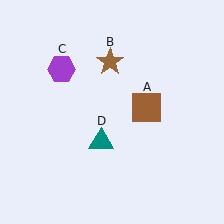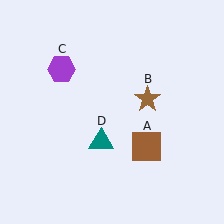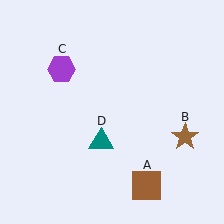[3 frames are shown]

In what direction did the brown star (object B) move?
The brown star (object B) moved down and to the right.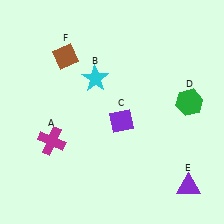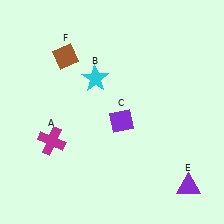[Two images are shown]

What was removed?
The green hexagon (D) was removed in Image 2.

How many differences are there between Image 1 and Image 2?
There is 1 difference between the two images.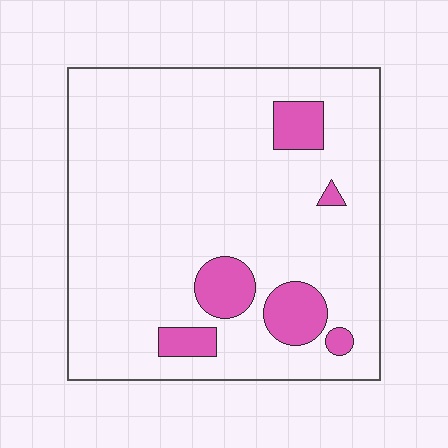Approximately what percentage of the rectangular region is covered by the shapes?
Approximately 10%.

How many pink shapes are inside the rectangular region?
6.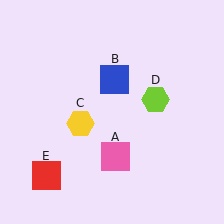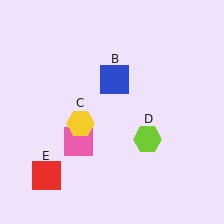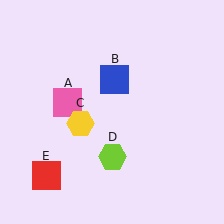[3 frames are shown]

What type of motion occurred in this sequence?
The pink square (object A), lime hexagon (object D) rotated clockwise around the center of the scene.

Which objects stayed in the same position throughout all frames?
Blue square (object B) and yellow hexagon (object C) and red square (object E) remained stationary.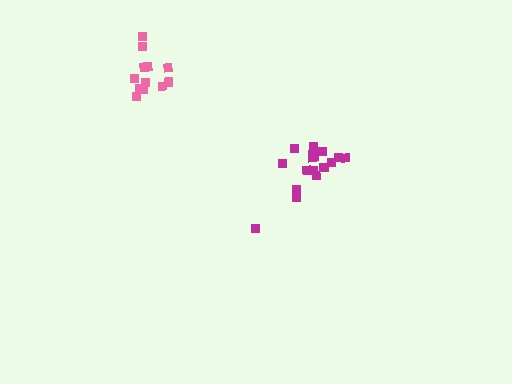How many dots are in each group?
Group 1: 13 dots, Group 2: 17 dots (30 total).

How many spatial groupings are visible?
There are 2 spatial groupings.